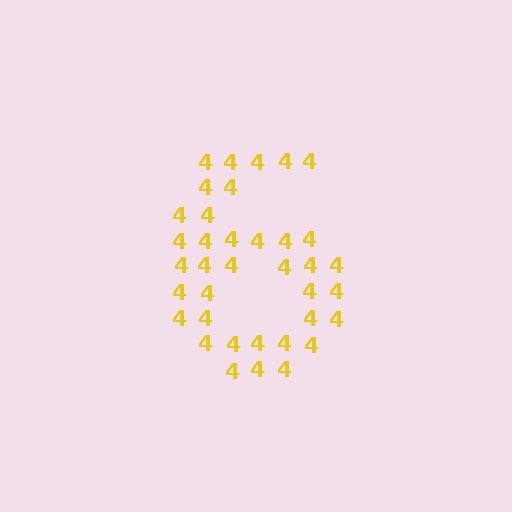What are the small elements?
The small elements are digit 4's.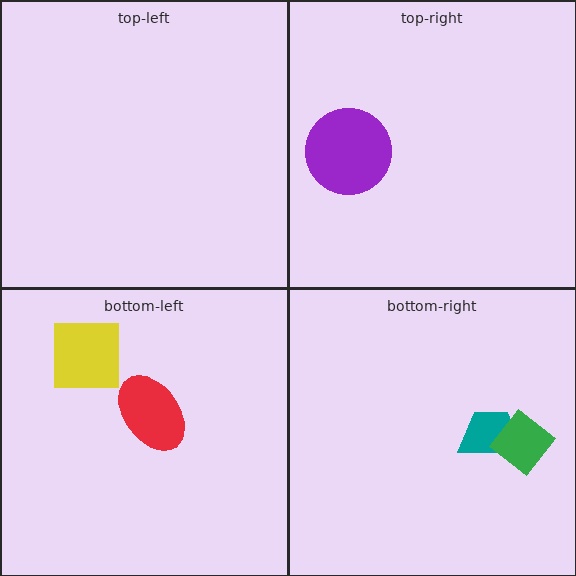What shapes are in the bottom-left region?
The yellow square, the red ellipse.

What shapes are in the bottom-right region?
The teal trapezoid, the green diamond.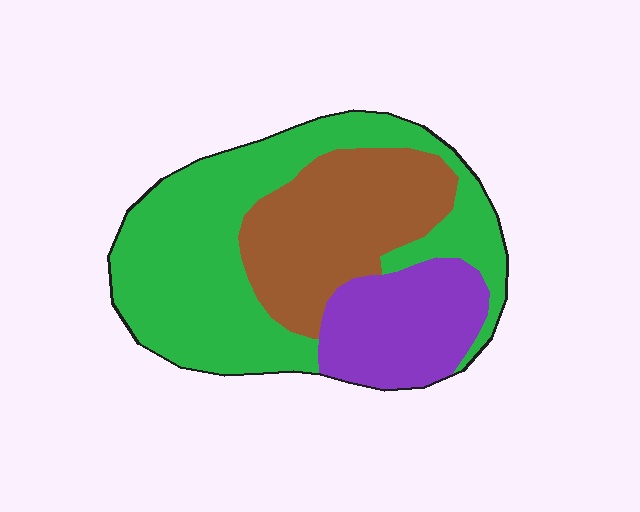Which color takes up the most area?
Green, at roughly 50%.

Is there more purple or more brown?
Brown.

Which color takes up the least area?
Purple, at roughly 20%.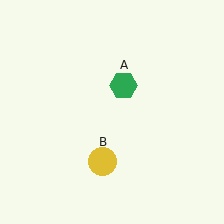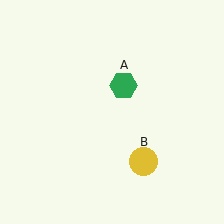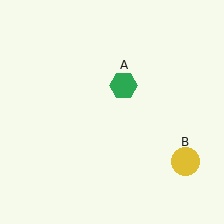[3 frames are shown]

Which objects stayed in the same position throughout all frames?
Green hexagon (object A) remained stationary.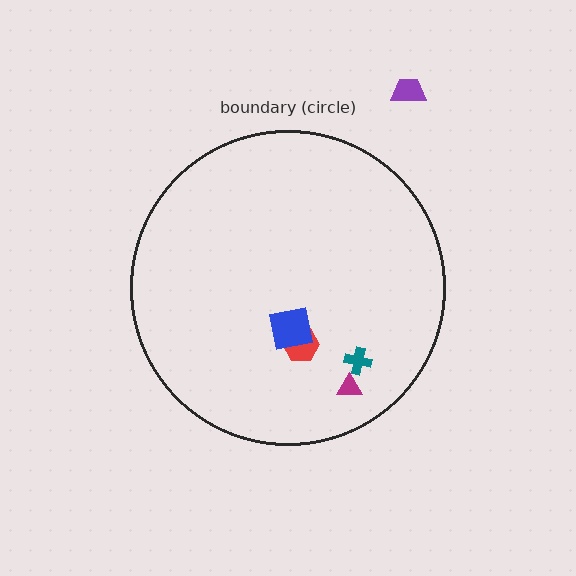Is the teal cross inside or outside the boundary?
Inside.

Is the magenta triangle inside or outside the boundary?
Inside.